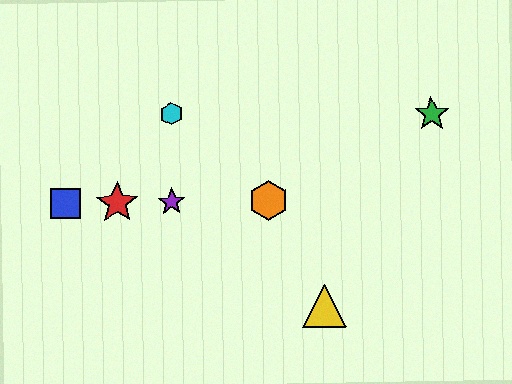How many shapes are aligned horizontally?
4 shapes (the red star, the blue square, the purple star, the orange hexagon) are aligned horizontally.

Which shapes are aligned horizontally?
The red star, the blue square, the purple star, the orange hexagon are aligned horizontally.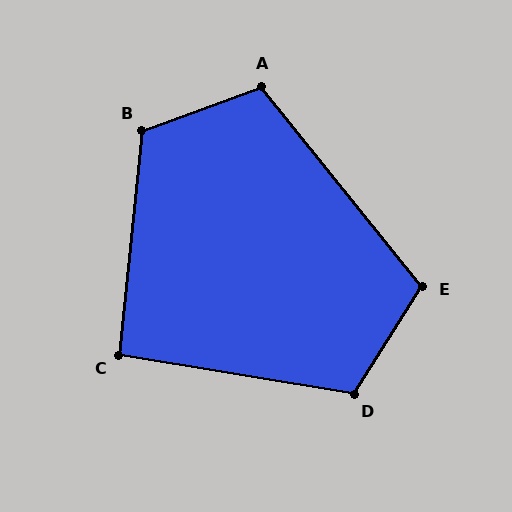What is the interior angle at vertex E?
Approximately 109 degrees (obtuse).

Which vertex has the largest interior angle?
B, at approximately 116 degrees.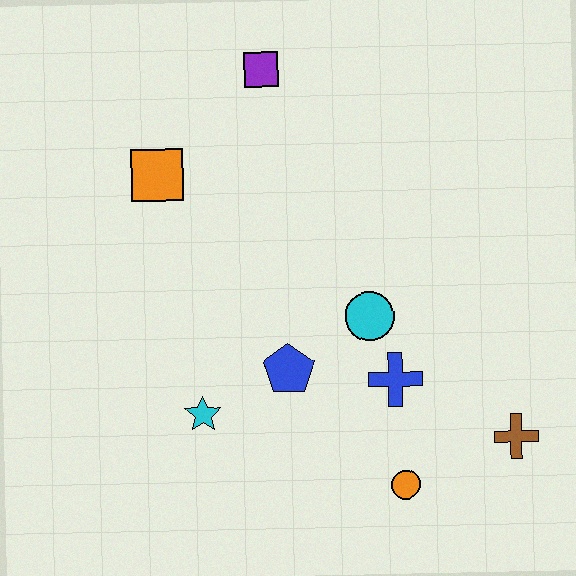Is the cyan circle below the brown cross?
No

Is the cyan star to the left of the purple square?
Yes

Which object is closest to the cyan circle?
The blue cross is closest to the cyan circle.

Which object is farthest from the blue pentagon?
The purple square is farthest from the blue pentagon.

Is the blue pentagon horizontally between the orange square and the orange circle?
Yes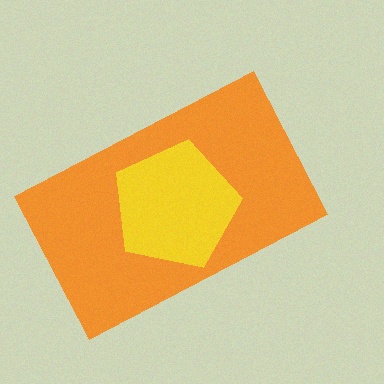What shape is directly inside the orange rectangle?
The yellow pentagon.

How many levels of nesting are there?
2.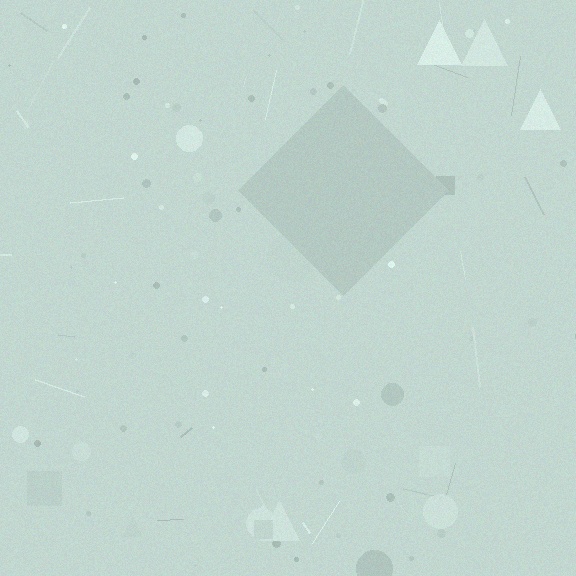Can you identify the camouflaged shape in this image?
The camouflaged shape is a diamond.